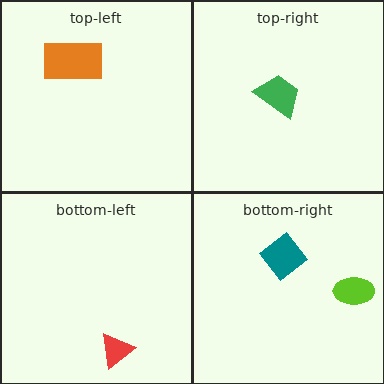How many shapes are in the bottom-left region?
1.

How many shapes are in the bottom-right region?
2.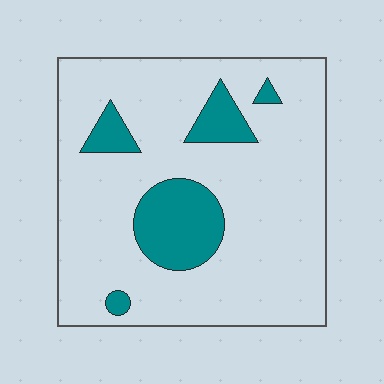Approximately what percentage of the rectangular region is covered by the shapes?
Approximately 15%.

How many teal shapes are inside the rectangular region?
5.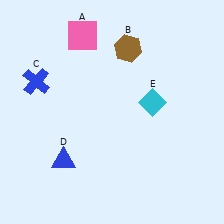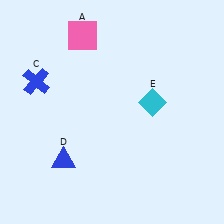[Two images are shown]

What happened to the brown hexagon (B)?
The brown hexagon (B) was removed in Image 2. It was in the top-right area of Image 1.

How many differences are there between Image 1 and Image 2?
There is 1 difference between the two images.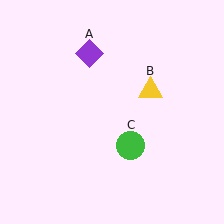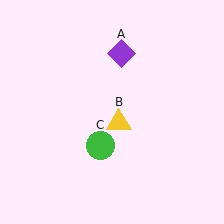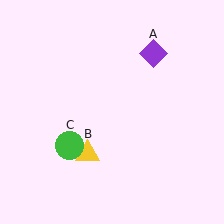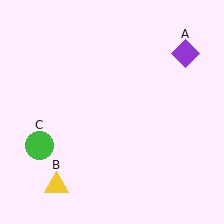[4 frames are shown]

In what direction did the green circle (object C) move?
The green circle (object C) moved left.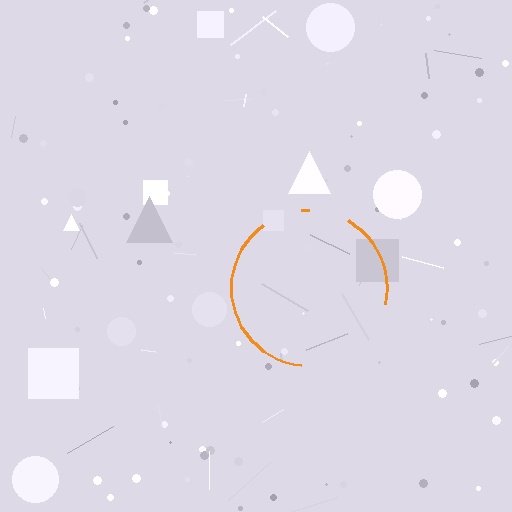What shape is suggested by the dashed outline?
The dashed outline suggests a circle.